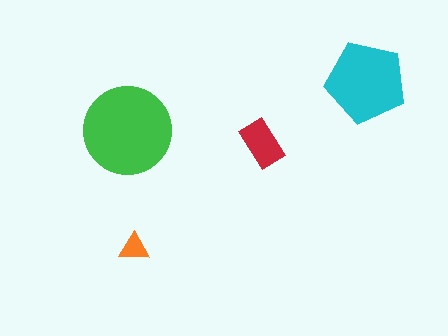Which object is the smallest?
The orange triangle.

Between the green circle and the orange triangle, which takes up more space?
The green circle.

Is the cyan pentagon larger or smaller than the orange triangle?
Larger.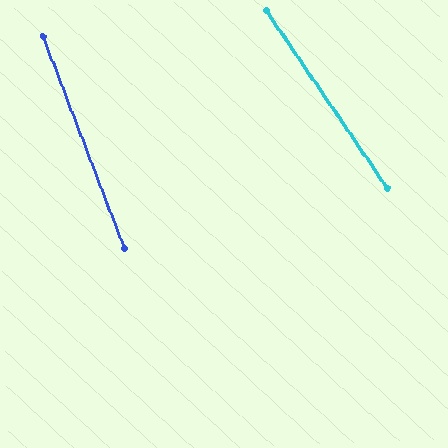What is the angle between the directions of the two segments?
Approximately 13 degrees.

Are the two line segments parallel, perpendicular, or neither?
Neither parallel nor perpendicular — they differ by about 13°.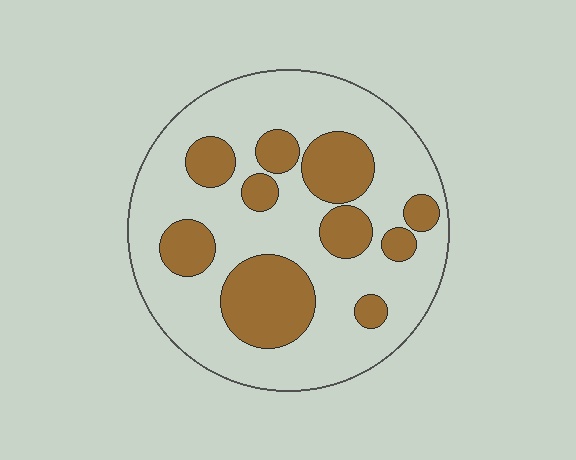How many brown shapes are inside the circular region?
10.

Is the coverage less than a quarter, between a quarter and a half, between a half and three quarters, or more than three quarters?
Between a quarter and a half.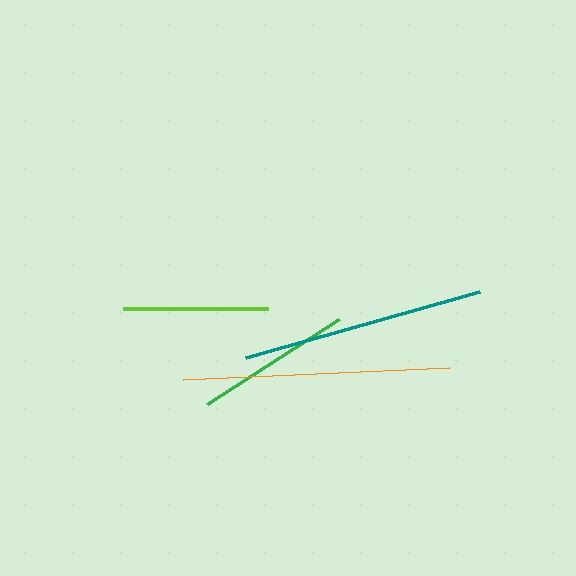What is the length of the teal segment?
The teal segment is approximately 243 pixels long.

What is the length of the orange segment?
The orange segment is approximately 266 pixels long.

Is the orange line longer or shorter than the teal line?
The orange line is longer than the teal line.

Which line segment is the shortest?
The lime line is the shortest at approximately 145 pixels.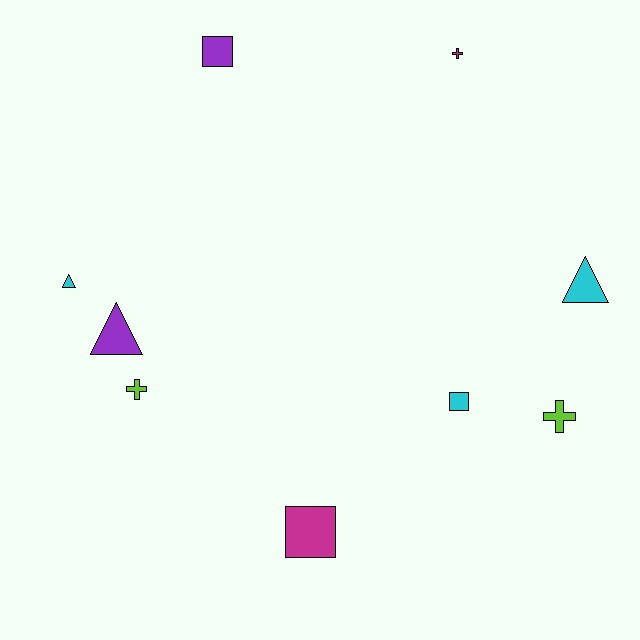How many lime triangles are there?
There are no lime triangles.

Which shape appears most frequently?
Triangle, with 3 objects.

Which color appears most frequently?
Cyan, with 3 objects.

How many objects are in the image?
There are 9 objects.